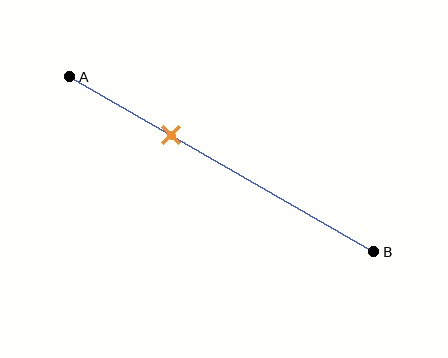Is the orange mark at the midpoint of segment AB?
No, the mark is at about 35% from A, not at the 50% midpoint.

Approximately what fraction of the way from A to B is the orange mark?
The orange mark is approximately 35% of the way from A to B.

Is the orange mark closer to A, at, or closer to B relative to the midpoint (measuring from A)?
The orange mark is closer to point A than the midpoint of segment AB.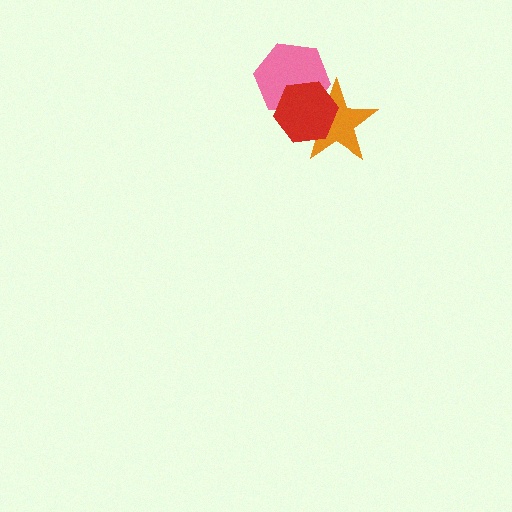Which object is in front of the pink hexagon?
The red hexagon is in front of the pink hexagon.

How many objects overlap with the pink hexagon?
2 objects overlap with the pink hexagon.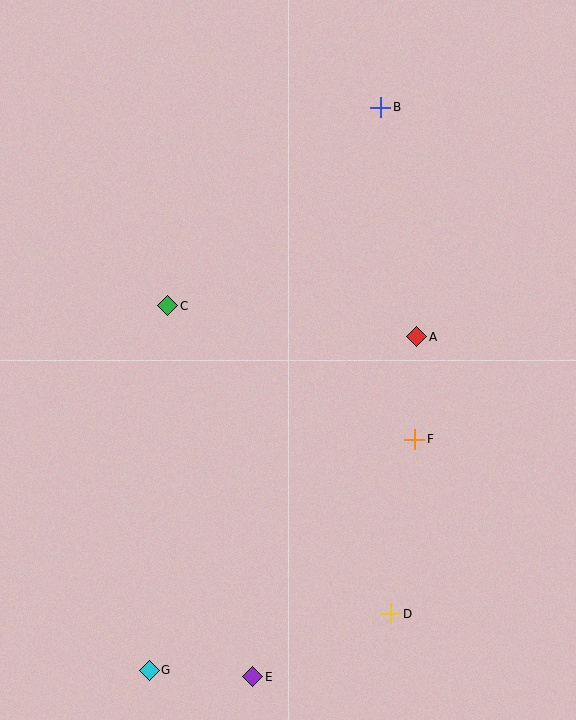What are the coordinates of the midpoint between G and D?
The midpoint between G and D is at (270, 642).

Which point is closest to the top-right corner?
Point B is closest to the top-right corner.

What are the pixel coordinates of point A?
Point A is at (417, 337).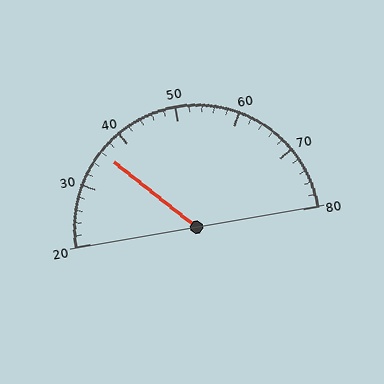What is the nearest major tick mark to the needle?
The nearest major tick mark is 40.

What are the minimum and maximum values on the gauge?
The gauge ranges from 20 to 80.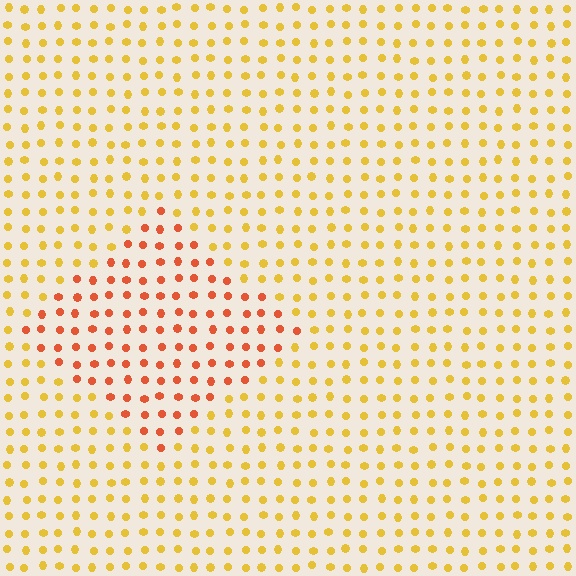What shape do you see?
I see a diamond.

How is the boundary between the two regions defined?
The boundary is defined purely by a slight shift in hue (about 37 degrees). Spacing, size, and orientation are identical on both sides.